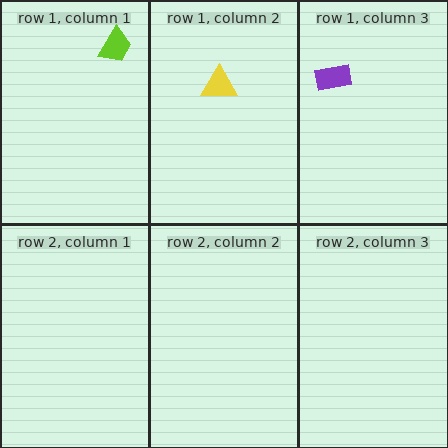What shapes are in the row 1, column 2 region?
The yellow triangle.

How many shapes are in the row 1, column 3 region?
1.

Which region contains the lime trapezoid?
The row 1, column 1 region.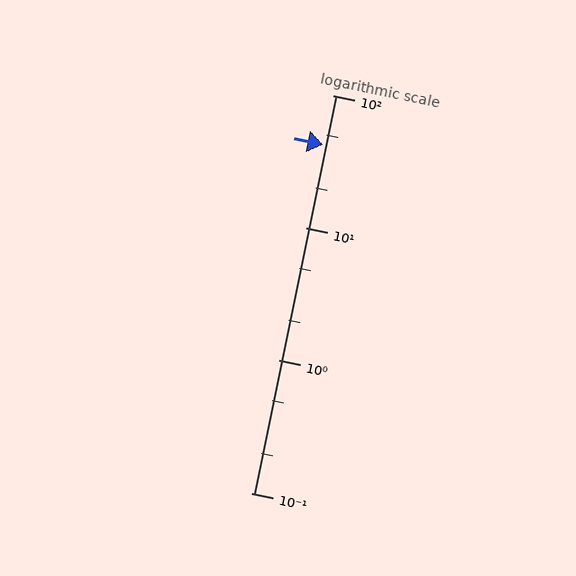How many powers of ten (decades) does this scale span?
The scale spans 3 decades, from 0.1 to 100.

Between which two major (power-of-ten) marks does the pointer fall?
The pointer is between 10 and 100.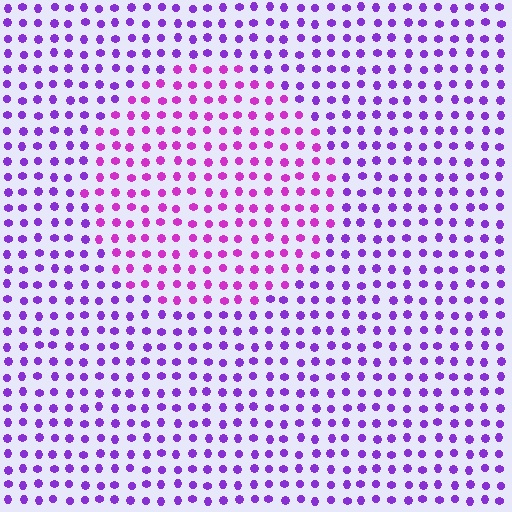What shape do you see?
I see a circle.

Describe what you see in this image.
The image is filled with small purple elements in a uniform arrangement. A circle-shaped region is visible where the elements are tinted to a slightly different hue, forming a subtle color boundary.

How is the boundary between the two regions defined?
The boundary is defined purely by a slight shift in hue (about 30 degrees). Spacing, size, and orientation are identical on both sides.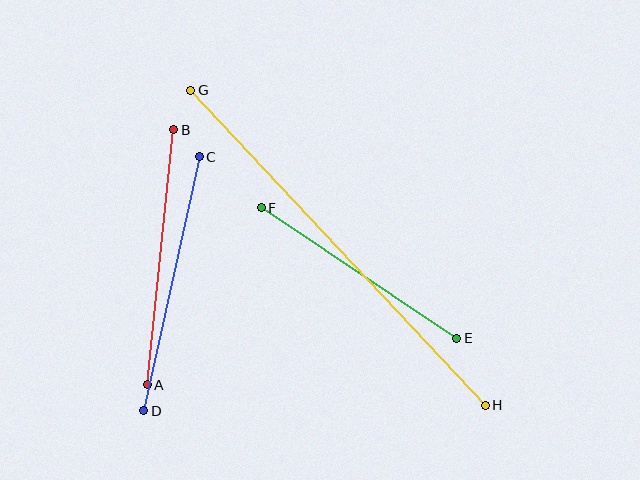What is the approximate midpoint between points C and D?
The midpoint is at approximately (172, 284) pixels.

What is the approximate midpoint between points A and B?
The midpoint is at approximately (161, 257) pixels.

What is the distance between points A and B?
The distance is approximately 256 pixels.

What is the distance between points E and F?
The distance is approximately 235 pixels.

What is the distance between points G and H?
The distance is approximately 431 pixels.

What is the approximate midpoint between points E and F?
The midpoint is at approximately (359, 273) pixels.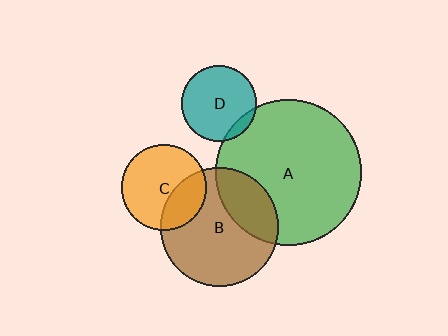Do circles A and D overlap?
Yes.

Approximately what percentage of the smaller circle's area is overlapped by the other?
Approximately 10%.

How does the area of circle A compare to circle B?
Approximately 1.5 times.